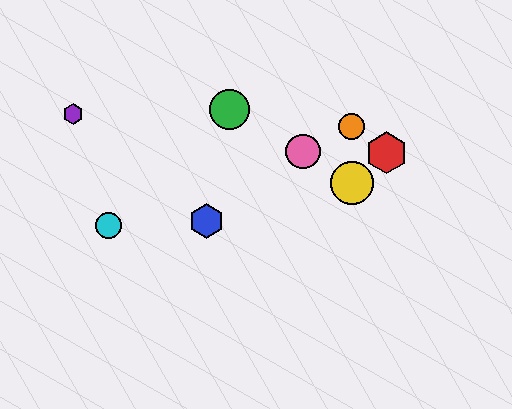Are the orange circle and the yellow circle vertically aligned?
Yes, both are at x≈352.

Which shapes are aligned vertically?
The yellow circle, the orange circle are aligned vertically.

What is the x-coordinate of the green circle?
The green circle is at x≈230.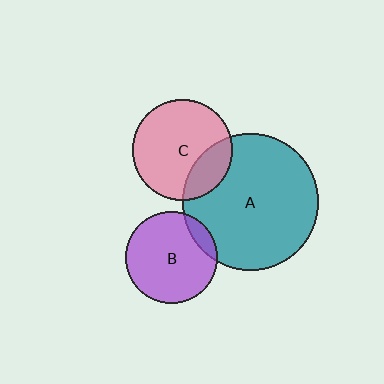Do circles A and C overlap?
Yes.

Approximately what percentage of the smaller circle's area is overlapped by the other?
Approximately 25%.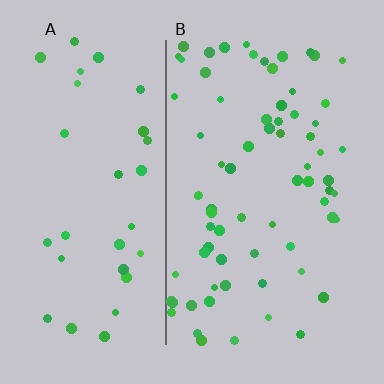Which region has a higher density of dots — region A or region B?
B (the right).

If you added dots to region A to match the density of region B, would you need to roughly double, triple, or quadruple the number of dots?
Approximately double.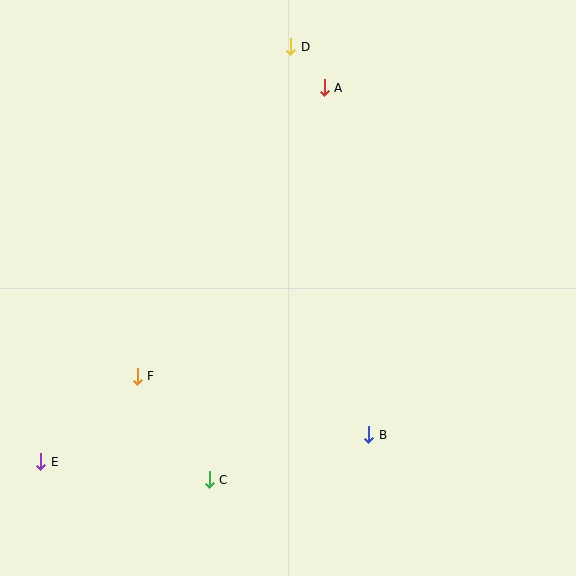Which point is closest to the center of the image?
Point B at (369, 435) is closest to the center.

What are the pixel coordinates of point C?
Point C is at (209, 480).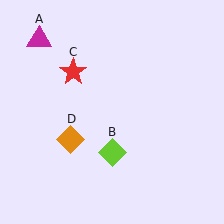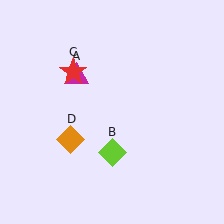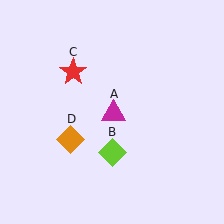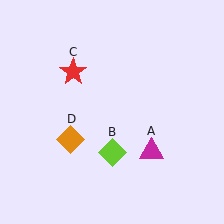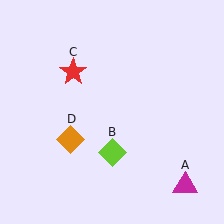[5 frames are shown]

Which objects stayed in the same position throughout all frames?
Lime diamond (object B) and red star (object C) and orange diamond (object D) remained stationary.